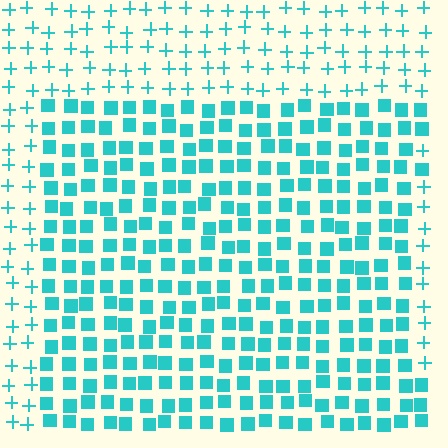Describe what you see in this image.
The image is filled with small cyan elements arranged in a uniform grid. A rectangle-shaped region contains squares, while the surrounding area contains plus signs. The boundary is defined purely by the change in element shape.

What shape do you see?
I see a rectangle.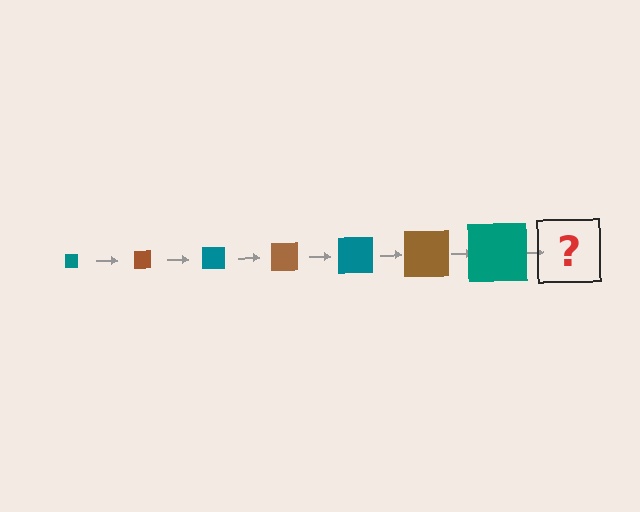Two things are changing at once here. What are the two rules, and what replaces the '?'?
The two rules are that the square grows larger each step and the color cycles through teal and brown. The '?' should be a brown square, larger than the previous one.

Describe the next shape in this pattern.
It should be a brown square, larger than the previous one.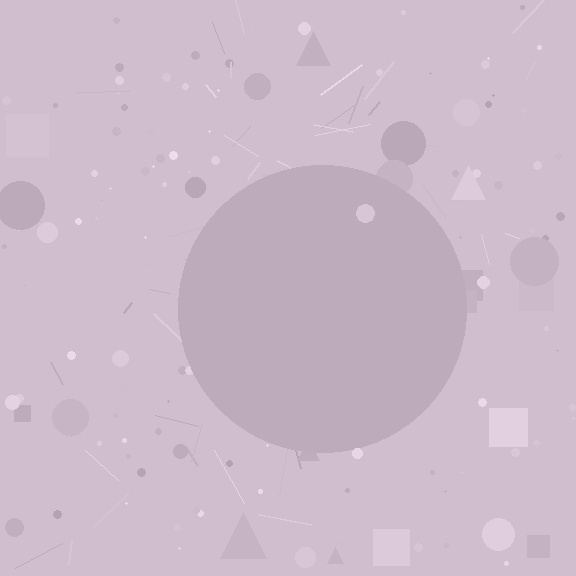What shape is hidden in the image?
A circle is hidden in the image.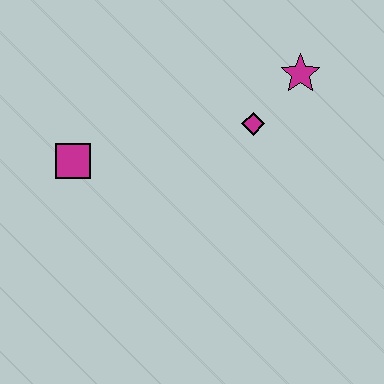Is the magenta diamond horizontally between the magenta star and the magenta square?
Yes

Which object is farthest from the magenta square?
The magenta star is farthest from the magenta square.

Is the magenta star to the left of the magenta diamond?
No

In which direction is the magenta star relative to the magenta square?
The magenta star is to the right of the magenta square.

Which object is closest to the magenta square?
The magenta diamond is closest to the magenta square.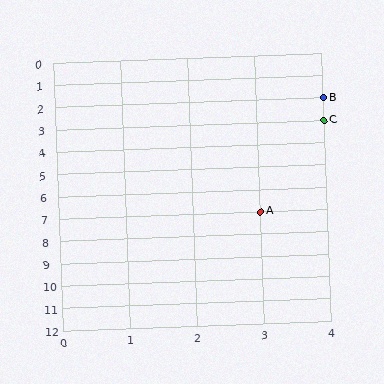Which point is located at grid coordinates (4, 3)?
Point C is at (4, 3).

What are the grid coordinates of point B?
Point B is at grid coordinates (4, 2).